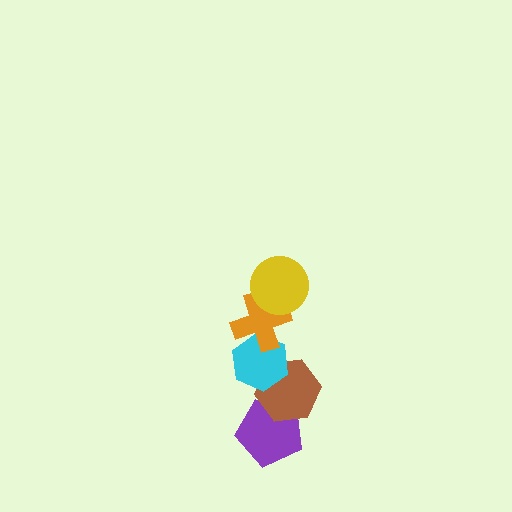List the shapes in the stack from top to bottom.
From top to bottom: the yellow circle, the orange cross, the cyan hexagon, the brown hexagon, the purple pentagon.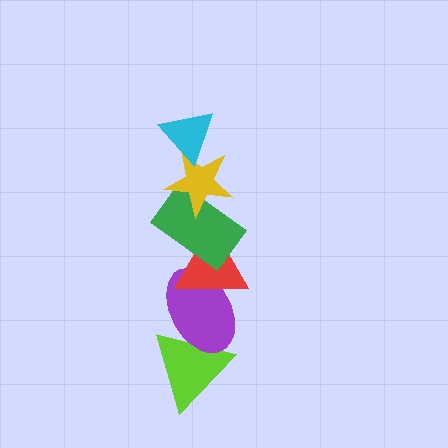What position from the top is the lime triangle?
The lime triangle is 6th from the top.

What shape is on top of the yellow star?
The cyan triangle is on top of the yellow star.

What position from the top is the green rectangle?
The green rectangle is 3rd from the top.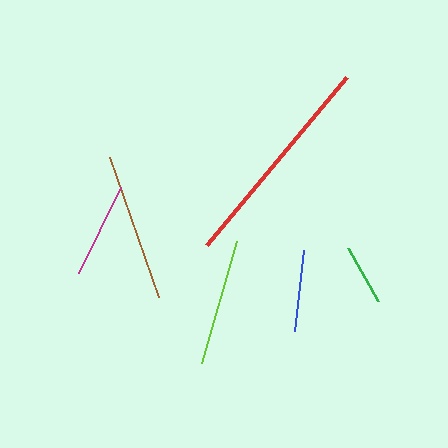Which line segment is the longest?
The red line is the longest at approximately 218 pixels.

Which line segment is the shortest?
The green line is the shortest at approximately 61 pixels.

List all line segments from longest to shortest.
From longest to shortest: red, brown, lime, magenta, blue, green.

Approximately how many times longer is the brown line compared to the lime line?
The brown line is approximately 1.2 times the length of the lime line.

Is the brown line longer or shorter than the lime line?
The brown line is longer than the lime line.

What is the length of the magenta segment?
The magenta segment is approximately 97 pixels long.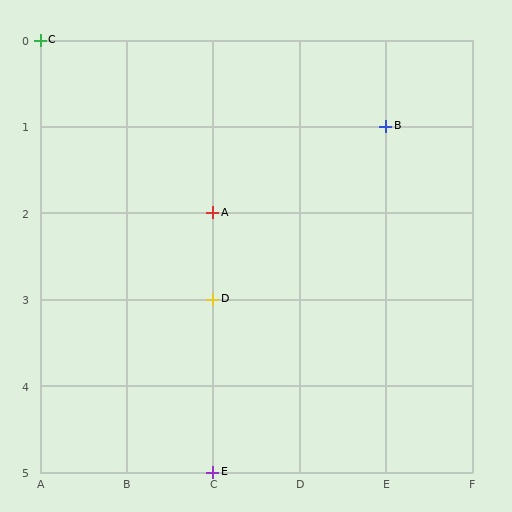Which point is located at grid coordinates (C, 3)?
Point D is at (C, 3).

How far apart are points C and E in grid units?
Points C and E are 2 columns and 5 rows apart (about 5.4 grid units diagonally).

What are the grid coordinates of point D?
Point D is at grid coordinates (C, 3).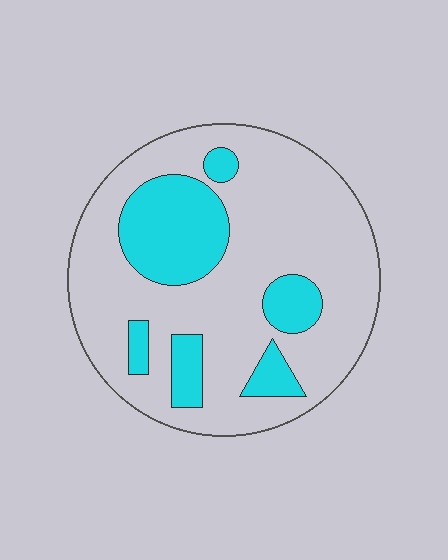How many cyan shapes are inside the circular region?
6.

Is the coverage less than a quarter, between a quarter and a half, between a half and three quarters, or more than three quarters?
Less than a quarter.